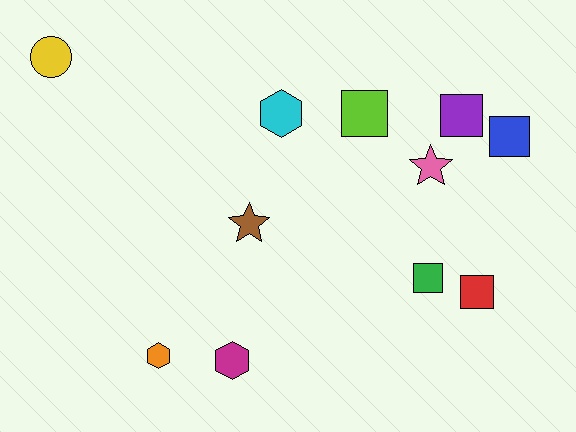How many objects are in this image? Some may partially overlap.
There are 11 objects.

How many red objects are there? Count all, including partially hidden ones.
There is 1 red object.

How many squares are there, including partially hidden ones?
There are 5 squares.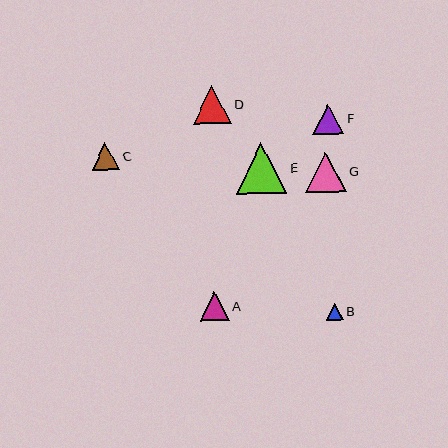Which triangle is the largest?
Triangle E is the largest with a size of approximately 50 pixels.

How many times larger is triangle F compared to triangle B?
Triangle F is approximately 1.8 times the size of triangle B.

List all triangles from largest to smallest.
From largest to smallest: E, G, D, F, A, C, B.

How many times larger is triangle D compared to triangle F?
Triangle D is approximately 1.2 times the size of triangle F.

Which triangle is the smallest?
Triangle B is the smallest with a size of approximately 17 pixels.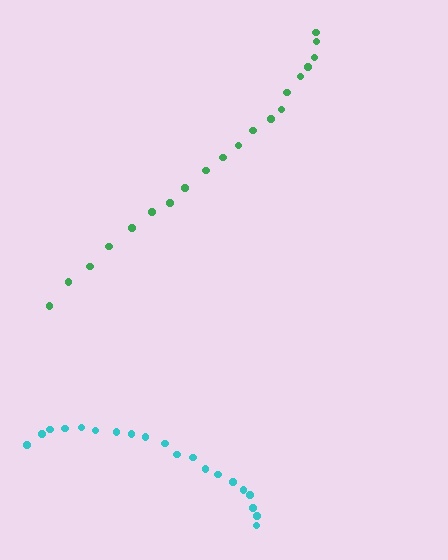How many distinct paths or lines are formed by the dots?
There are 2 distinct paths.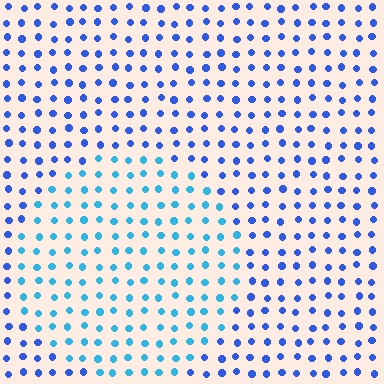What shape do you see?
I see a circle.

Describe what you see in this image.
The image is filled with small blue elements in a uniform arrangement. A circle-shaped region is visible where the elements are tinted to a slightly different hue, forming a subtle color boundary.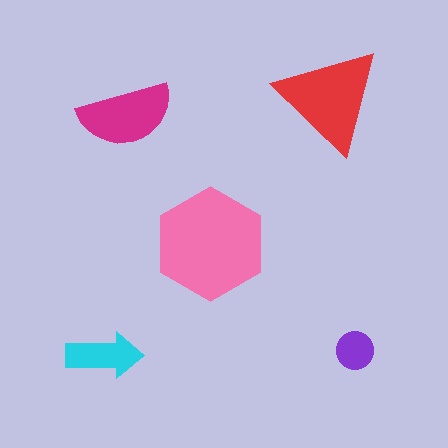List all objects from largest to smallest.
The pink hexagon, the red triangle, the magenta semicircle, the cyan arrow, the purple circle.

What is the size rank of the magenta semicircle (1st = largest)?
3rd.